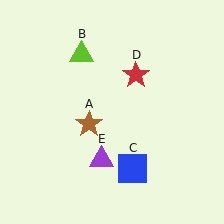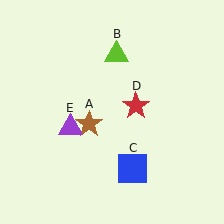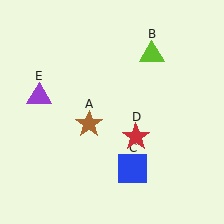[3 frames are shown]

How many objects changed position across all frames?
3 objects changed position: lime triangle (object B), red star (object D), purple triangle (object E).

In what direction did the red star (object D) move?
The red star (object D) moved down.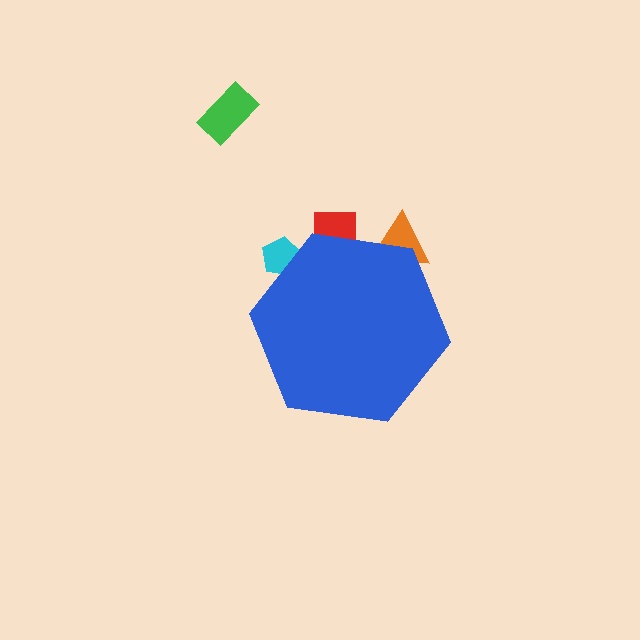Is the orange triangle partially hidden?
Yes, the orange triangle is partially hidden behind the blue hexagon.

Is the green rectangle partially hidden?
No, the green rectangle is fully visible.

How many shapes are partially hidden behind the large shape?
3 shapes are partially hidden.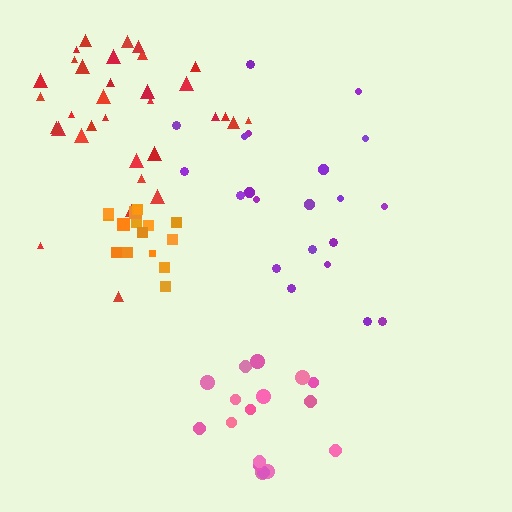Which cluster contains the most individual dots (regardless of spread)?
Red (34).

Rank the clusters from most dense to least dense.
orange, red, pink, purple.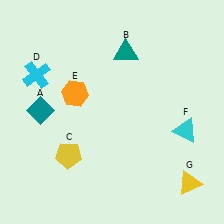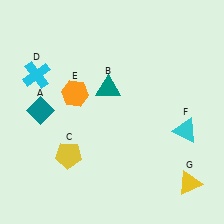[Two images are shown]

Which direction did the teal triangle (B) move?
The teal triangle (B) moved down.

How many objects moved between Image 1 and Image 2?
1 object moved between the two images.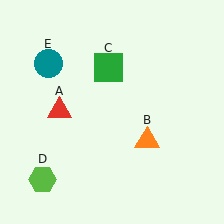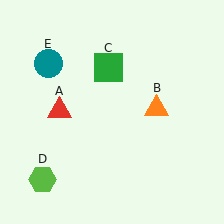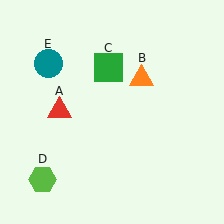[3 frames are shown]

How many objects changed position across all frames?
1 object changed position: orange triangle (object B).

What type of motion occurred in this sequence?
The orange triangle (object B) rotated counterclockwise around the center of the scene.